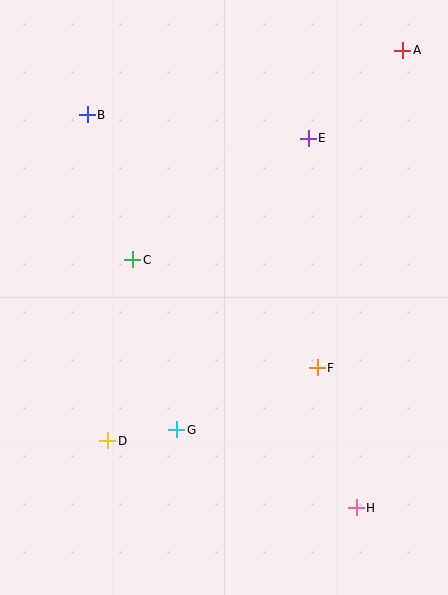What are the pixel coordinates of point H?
Point H is at (356, 508).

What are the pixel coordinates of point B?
Point B is at (87, 115).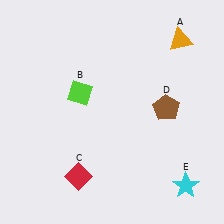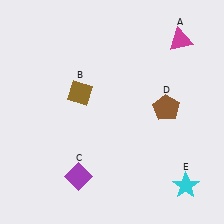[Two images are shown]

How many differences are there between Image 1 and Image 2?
There are 3 differences between the two images.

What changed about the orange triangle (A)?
In Image 1, A is orange. In Image 2, it changed to magenta.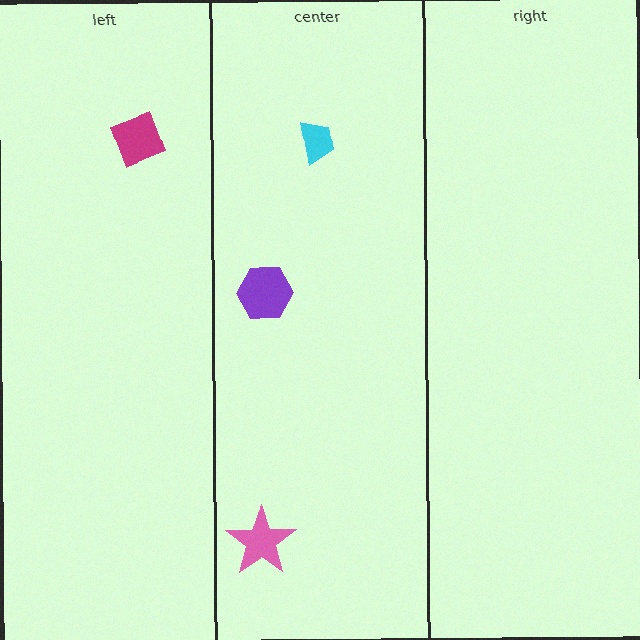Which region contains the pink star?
The center region.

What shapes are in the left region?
The magenta diamond.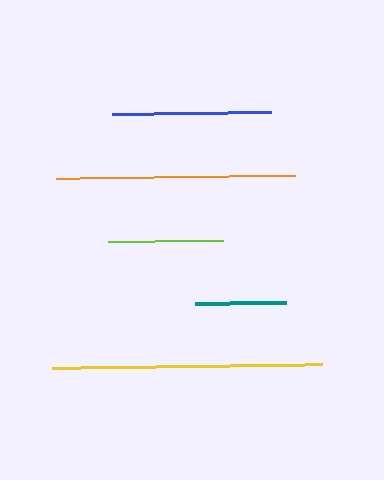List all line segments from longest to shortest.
From longest to shortest: yellow, orange, blue, lime, teal.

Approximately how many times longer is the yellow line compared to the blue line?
The yellow line is approximately 1.7 times the length of the blue line.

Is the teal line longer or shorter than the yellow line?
The yellow line is longer than the teal line.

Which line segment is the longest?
The yellow line is the longest at approximately 270 pixels.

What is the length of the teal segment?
The teal segment is approximately 91 pixels long.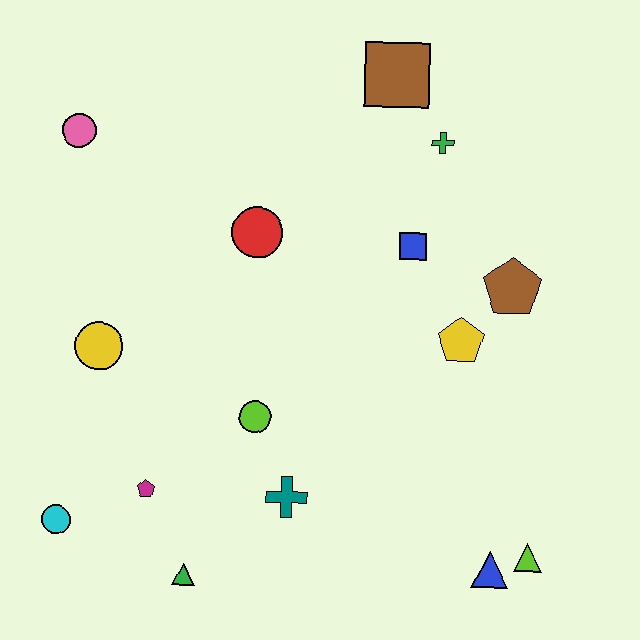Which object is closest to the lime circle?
The teal cross is closest to the lime circle.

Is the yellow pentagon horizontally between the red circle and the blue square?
No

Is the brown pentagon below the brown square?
Yes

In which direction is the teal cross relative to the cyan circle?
The teal cross is to the right of the cyan circle.